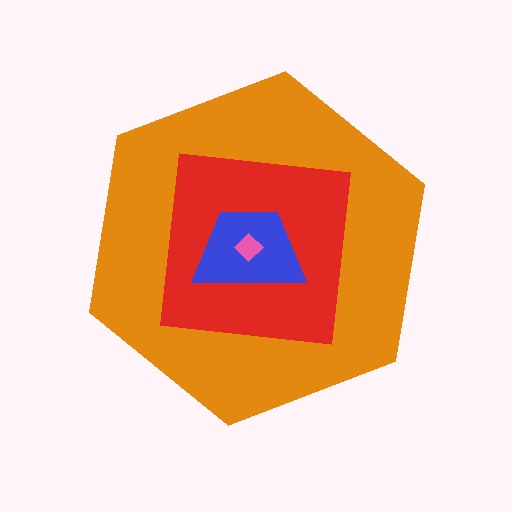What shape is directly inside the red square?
The blue trapezoid.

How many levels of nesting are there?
4.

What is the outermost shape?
The orange hexagon.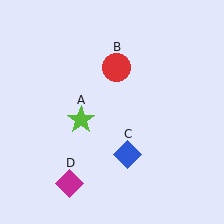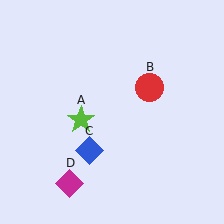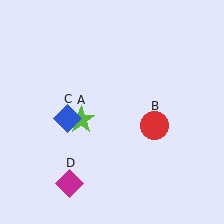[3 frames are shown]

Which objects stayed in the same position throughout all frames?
Lime star (object A) and magenta diamond (object D) remained stationary.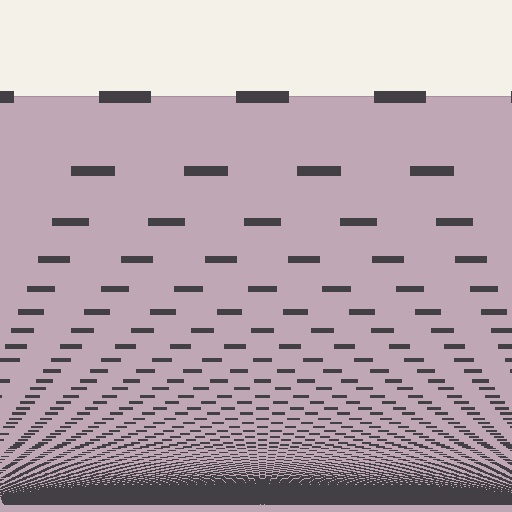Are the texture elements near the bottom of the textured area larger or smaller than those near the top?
Smaller. The gradient is inverted — elements near the bottom are smaller and denser.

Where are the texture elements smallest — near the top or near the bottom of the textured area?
Near the bottom.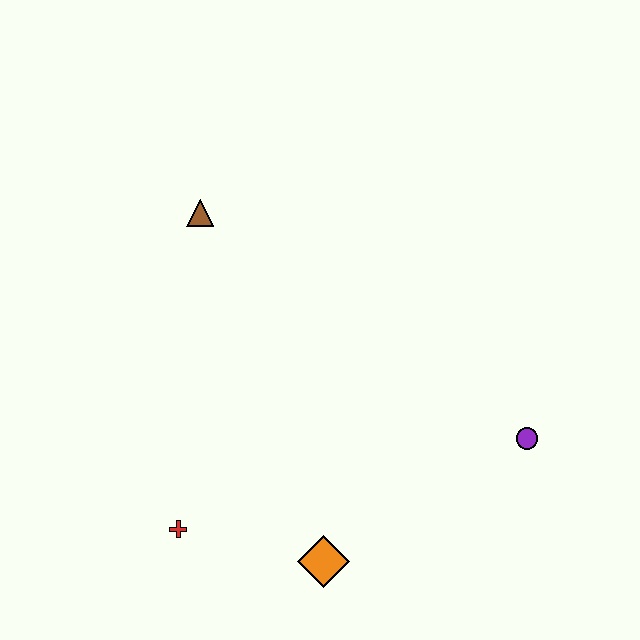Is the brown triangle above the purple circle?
Yes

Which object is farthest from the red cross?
The purple circle is farthest from the red cross.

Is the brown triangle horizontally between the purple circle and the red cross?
Yes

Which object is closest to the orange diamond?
The red cross is closest to the orange diamond.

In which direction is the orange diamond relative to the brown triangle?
The orange diamond is below the brown triangle.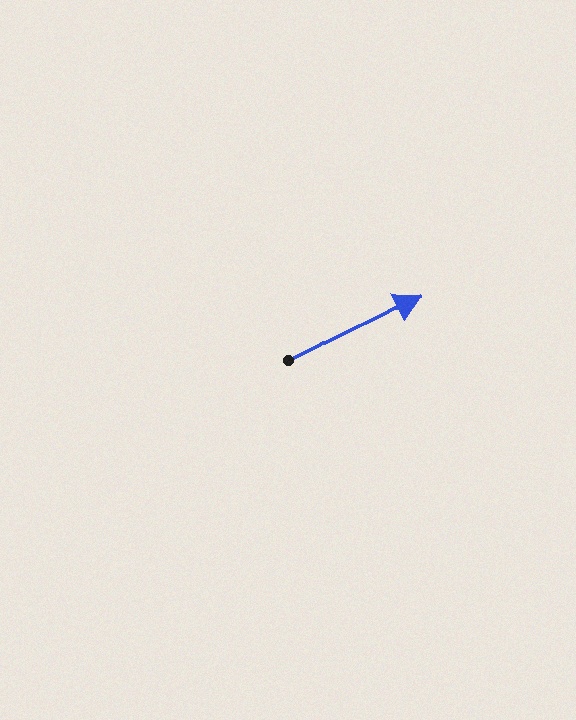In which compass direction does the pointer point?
Northeast.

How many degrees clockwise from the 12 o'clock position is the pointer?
Approximately 63 degrees.